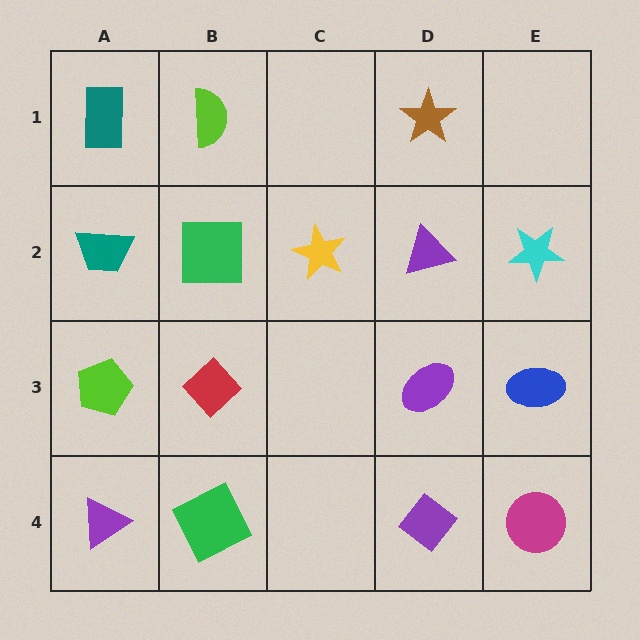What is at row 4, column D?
A purple diamond.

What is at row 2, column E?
A cyan star.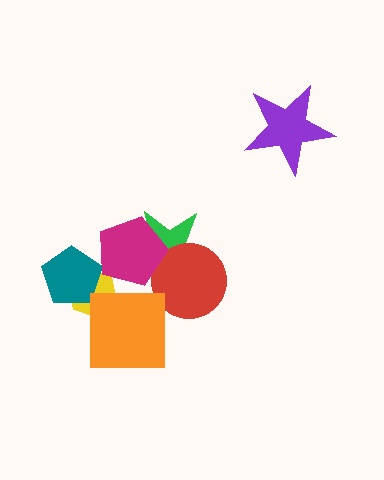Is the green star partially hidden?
Yes, it is partially covered by another shape.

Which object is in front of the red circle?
The magenta pentagon is in front of the red circle.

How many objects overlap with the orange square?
1 object overlaps with the orange square.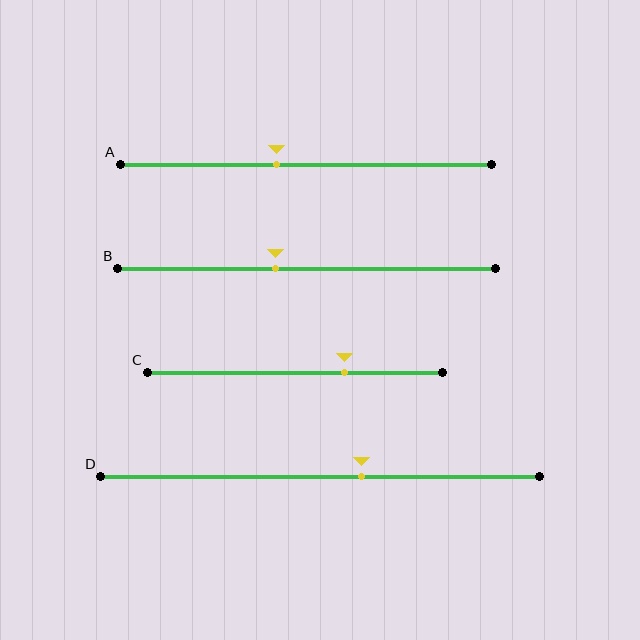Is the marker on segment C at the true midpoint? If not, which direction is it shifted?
No, the marker on segment C is shifted to the right by about 17% of the segment length.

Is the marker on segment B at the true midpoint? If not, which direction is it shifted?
No, the marker on segment B is shifted to the left by about 8% of the segment length.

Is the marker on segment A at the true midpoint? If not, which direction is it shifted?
No, the marker on segment A is shifted to the left by about 8% of the segment length.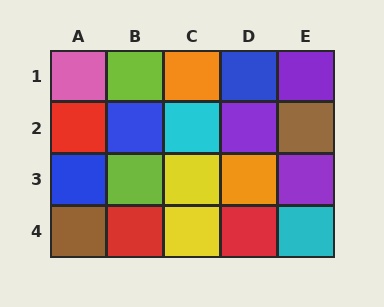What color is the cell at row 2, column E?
Brown.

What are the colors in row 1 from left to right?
Pink, lime, orange, blue, purple.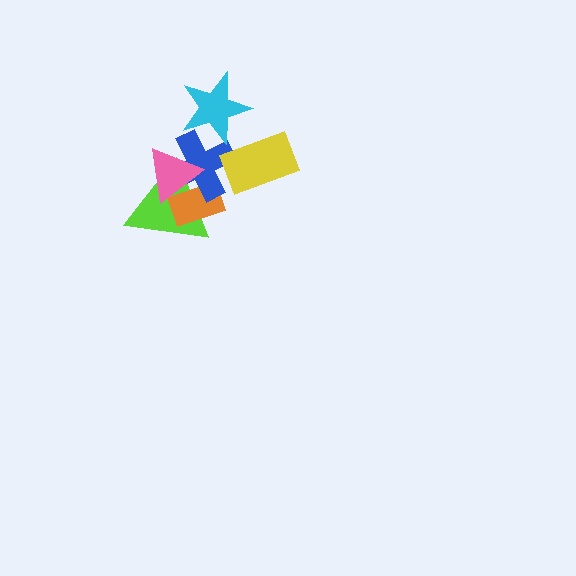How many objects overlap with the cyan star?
1 object overlaps with the cyan star.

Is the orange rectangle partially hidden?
Yes, it is partially covered by another shape.